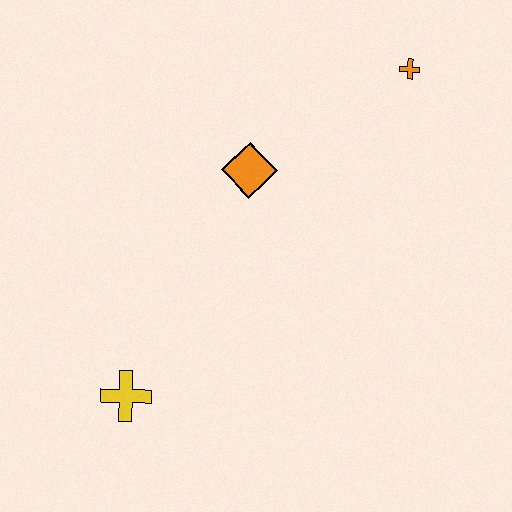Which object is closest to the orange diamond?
The orange cross is closest to the orange diamond.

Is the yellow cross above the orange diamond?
No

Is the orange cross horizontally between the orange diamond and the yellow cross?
No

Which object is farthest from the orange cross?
The yellow cross is farthest from the orange cross.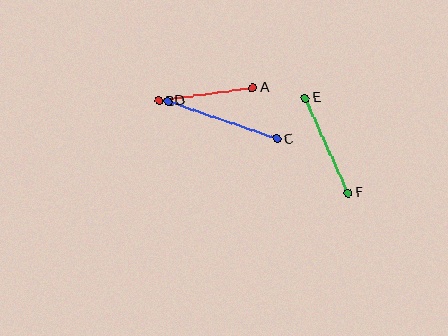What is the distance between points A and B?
The distance is approximately 95 pixels.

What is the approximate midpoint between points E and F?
The midpoint is at approximately (327, 145) pixels.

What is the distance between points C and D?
The distance is approximately 115 pixels.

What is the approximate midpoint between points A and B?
The midpoint is at approximately (206, 94) pixels.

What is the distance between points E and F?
The distance is approximately 104 pixels.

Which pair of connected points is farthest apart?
Points C and D are farthest apart.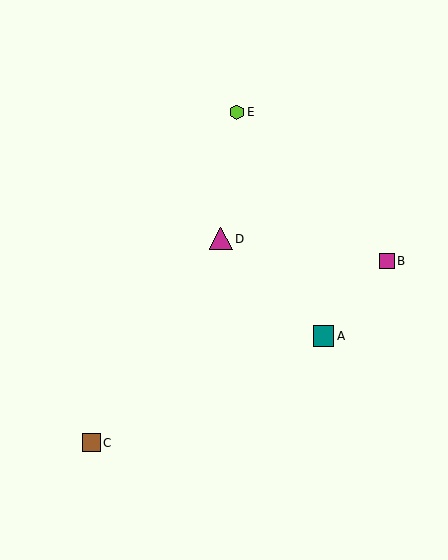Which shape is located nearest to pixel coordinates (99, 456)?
The brown square (labeled C) at (92, 443) is nearest to that location.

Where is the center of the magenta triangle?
The center of the magenta triangle is at (221, 239).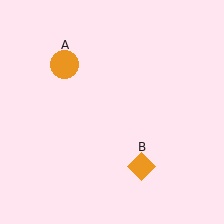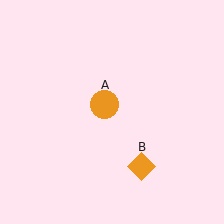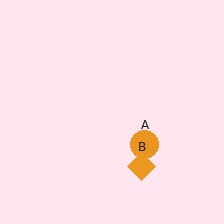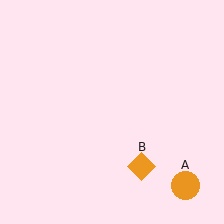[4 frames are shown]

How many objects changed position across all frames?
1 object changed position: orange circle (object A).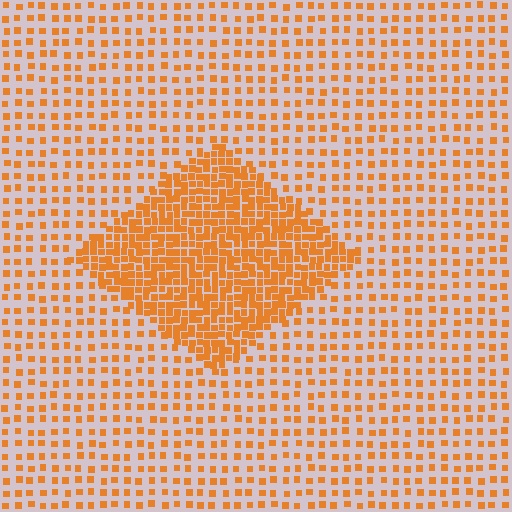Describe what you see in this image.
The image contains small orange elements arranged at two different densities. A diamond-shaped region is visible where the elements are more densely packed than the surrounding area.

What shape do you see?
I see a diamond.